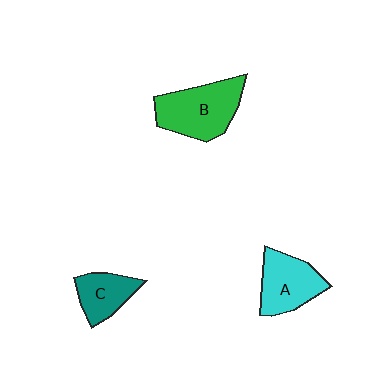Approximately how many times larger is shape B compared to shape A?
Approximately 1.3 times.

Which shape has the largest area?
Shape B (green).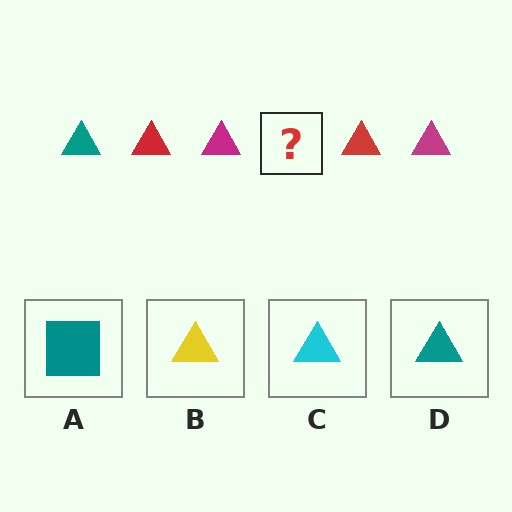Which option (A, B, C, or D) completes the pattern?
D.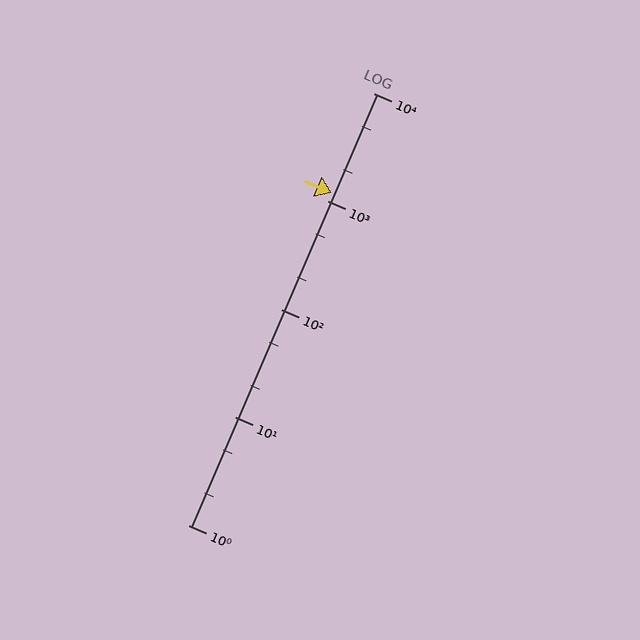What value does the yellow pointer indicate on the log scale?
The pointer indicates approximately 1200.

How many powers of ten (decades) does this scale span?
The scale spans 4 decades, from 1 to 10000.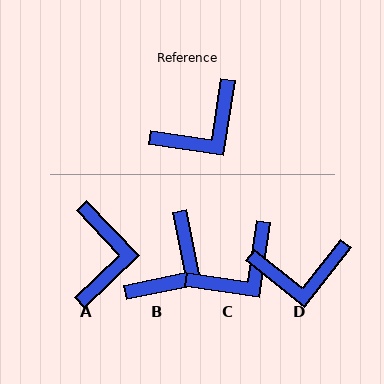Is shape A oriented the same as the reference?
No, it is off by about 52 degrees.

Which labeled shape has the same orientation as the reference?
C.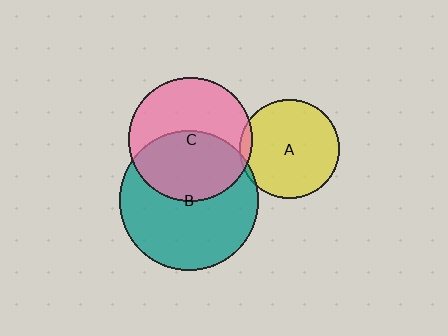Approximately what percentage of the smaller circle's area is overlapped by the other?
Approximately 5%.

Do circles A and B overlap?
Yes.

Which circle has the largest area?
Circle B (teal).